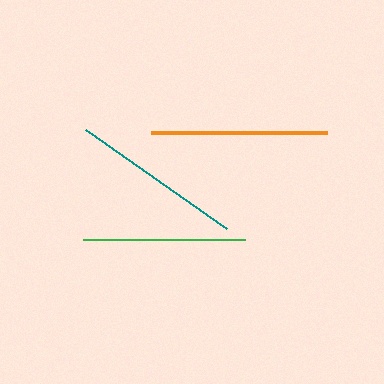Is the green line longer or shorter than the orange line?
The orange line is longer than the green line.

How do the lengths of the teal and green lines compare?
The teal and green lines are approximately the same length.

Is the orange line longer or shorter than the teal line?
The orange line is longer than the teal line.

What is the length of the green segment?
The green segment is approximately 162 pixels long.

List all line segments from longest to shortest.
From longest to shortest: orange, teal, green.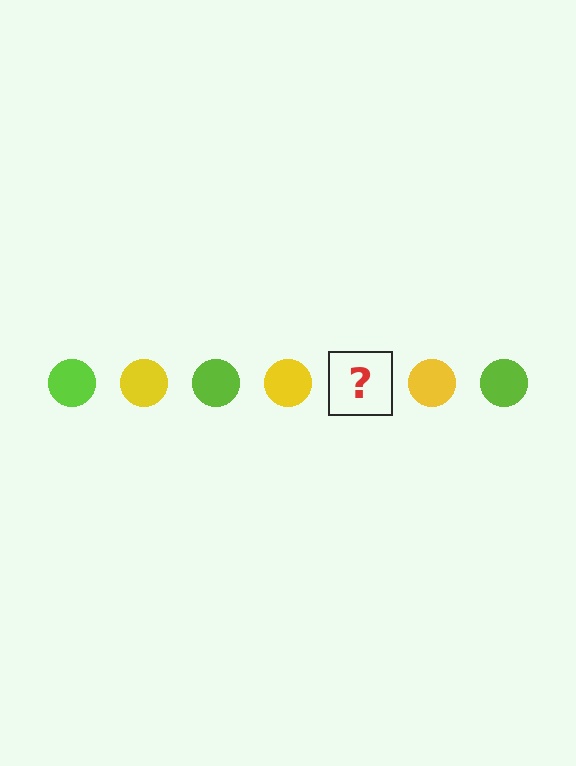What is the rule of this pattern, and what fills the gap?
The rule is that the pattern cycles through lime, yellow circles. The gap should be filled with a lime circle.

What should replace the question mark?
The question mark should be replaced with a lime circle.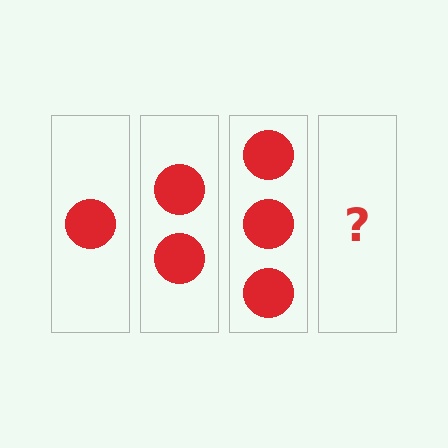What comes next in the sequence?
The next element should be 4 circles.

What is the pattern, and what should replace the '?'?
The pattern is that each step adds one more circle. The '?' should be 4 circles.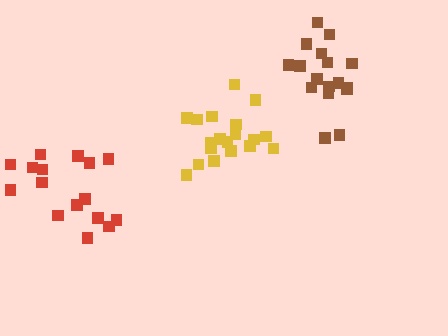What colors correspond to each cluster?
The clusters are colored: red, brown, yellow.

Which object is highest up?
The brown cluster is topmost.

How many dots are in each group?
Group 1: 16 dots, Group 2: 18 dots, Group 3: 19 dots (53 total).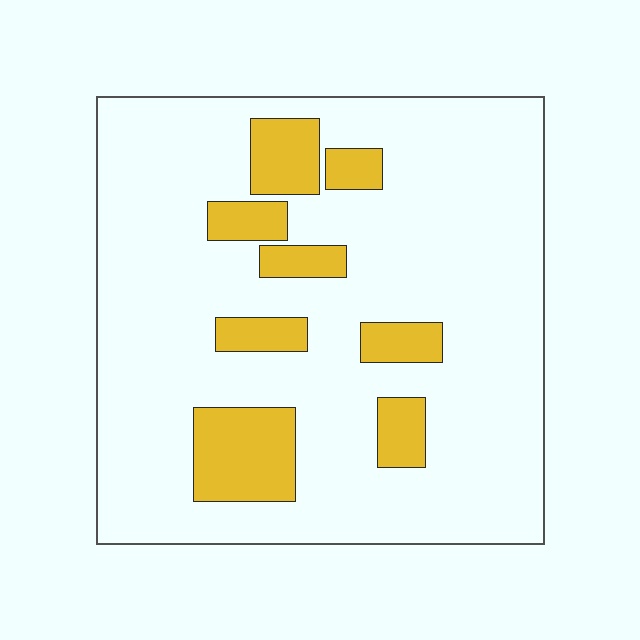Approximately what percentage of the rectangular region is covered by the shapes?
Approximately 15%.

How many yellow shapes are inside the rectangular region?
8.